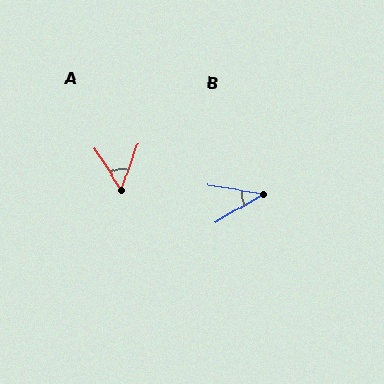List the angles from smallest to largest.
B (39°), A (52°).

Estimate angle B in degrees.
Approximately 39 degrees.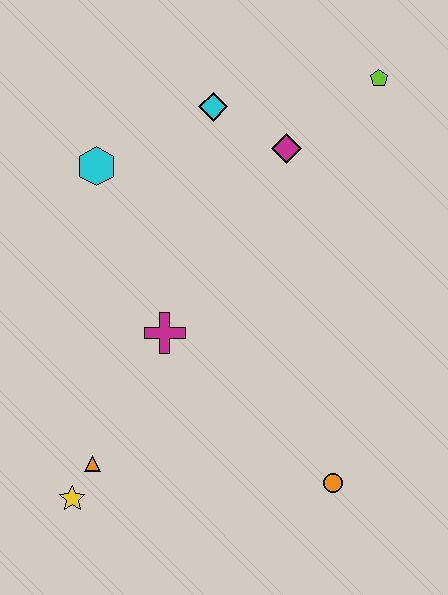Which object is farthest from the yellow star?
The lime pentagon is farthest from the yellow star.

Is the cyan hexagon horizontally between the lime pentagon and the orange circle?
No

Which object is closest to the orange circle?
The magenta cross is closest to the orange circle.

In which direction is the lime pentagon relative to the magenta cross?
The lime pentagon is above the magenta cross.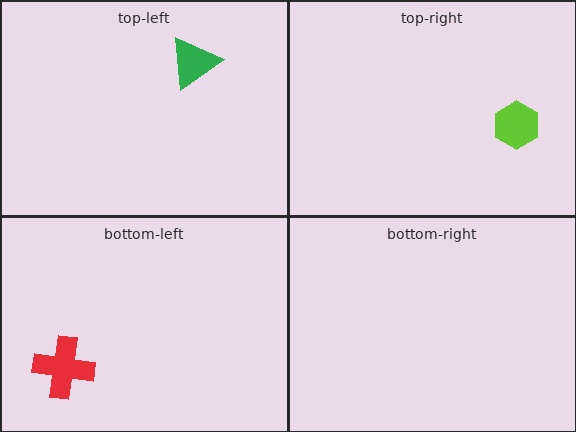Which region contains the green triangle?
The top-left region.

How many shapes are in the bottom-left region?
1.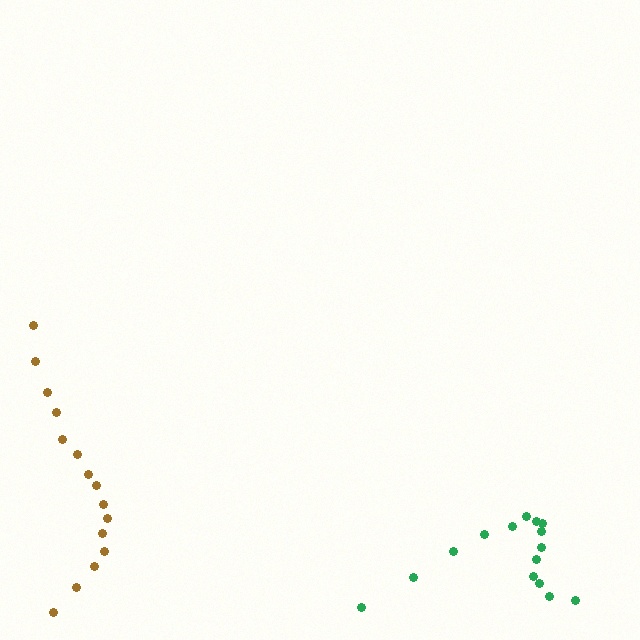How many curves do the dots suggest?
There are 2 distinct paths.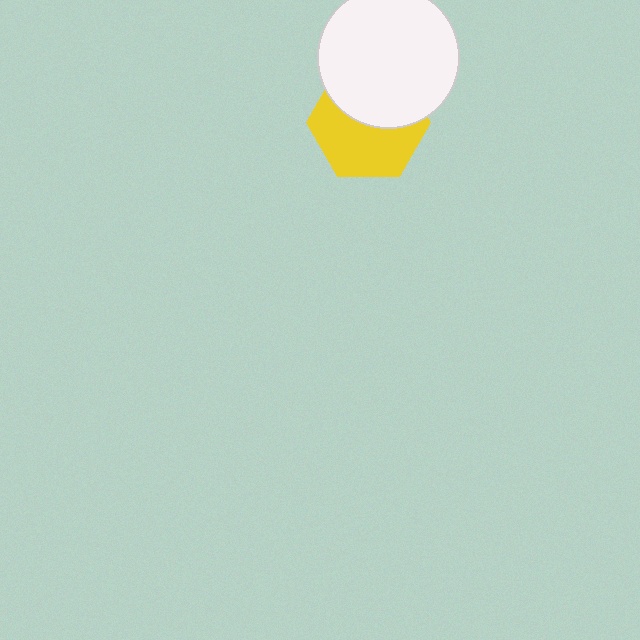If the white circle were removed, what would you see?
You would see the complete yellow hexagon.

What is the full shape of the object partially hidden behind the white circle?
The partially hidden object is a yellow hexagon.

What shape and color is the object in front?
The object in front is a white circle.